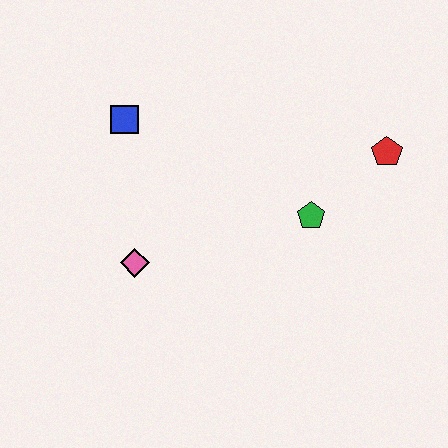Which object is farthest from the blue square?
The red pentagon is farthest from the blue square.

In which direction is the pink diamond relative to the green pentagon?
The pink diamond is to the left of the green pentagon.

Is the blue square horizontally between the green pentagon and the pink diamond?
No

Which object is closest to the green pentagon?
The red pentagon is closest to the green pentagon.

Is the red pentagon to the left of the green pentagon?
No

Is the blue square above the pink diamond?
Yes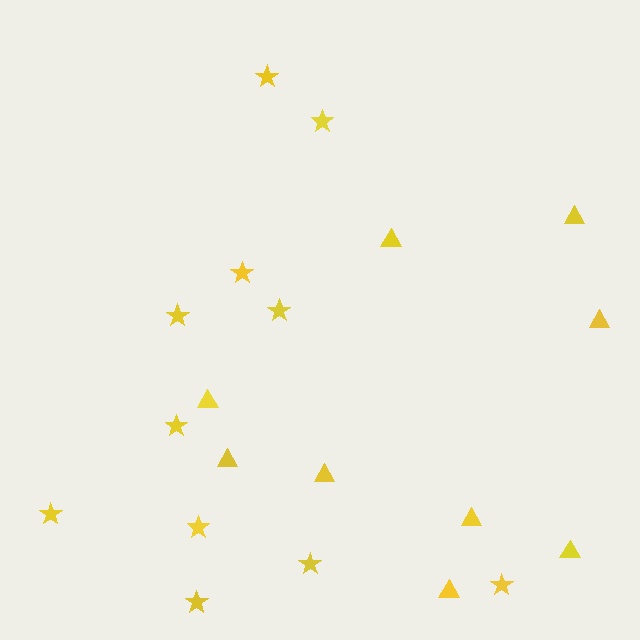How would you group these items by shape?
There are 2 groups: one group of stars (11) and one group of triangles (9).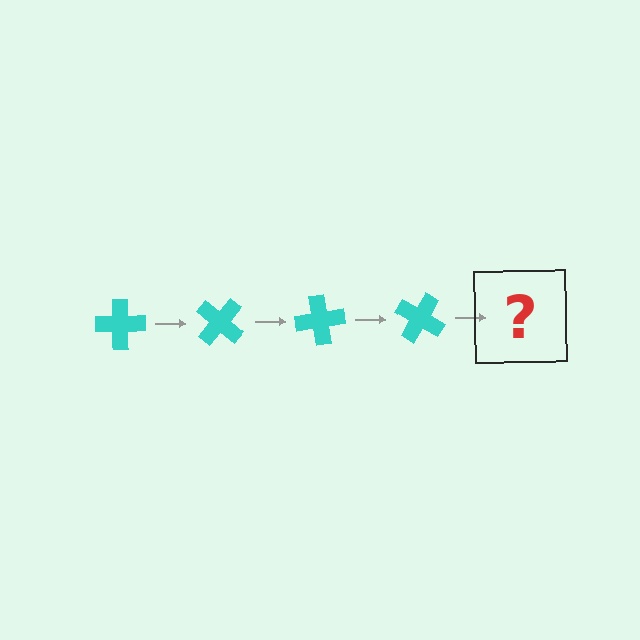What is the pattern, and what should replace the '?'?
The pattern is that the cross rotates 40 degrees each step. The '?' should be a cyan cross rotated 160 degrees.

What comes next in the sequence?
The next element should be a cyan cross rotated 160 degrees.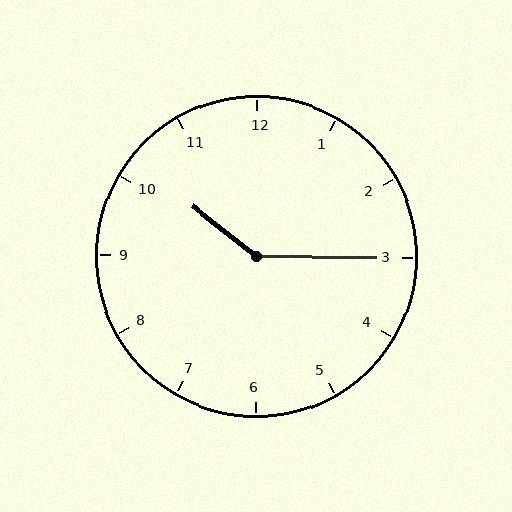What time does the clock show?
10:15.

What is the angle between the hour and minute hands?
Approximately 142 degrees.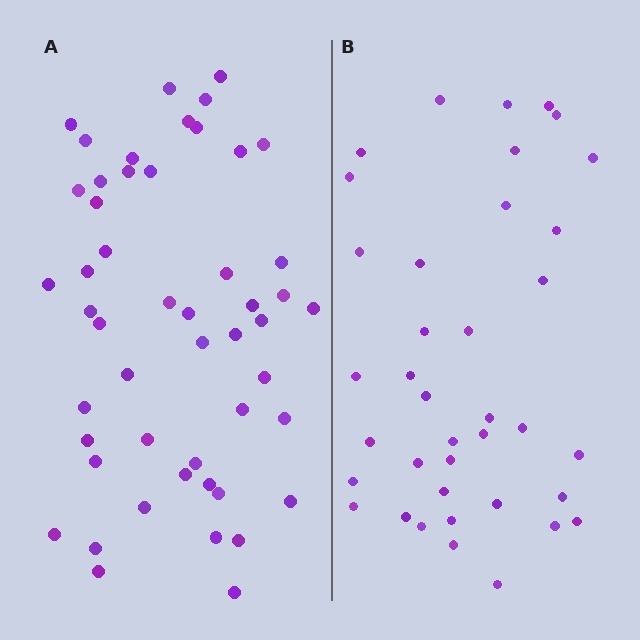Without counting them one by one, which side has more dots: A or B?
Region A (the left region) has more dots.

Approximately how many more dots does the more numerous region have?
Region A has roughly 12 or so more dots than region B.